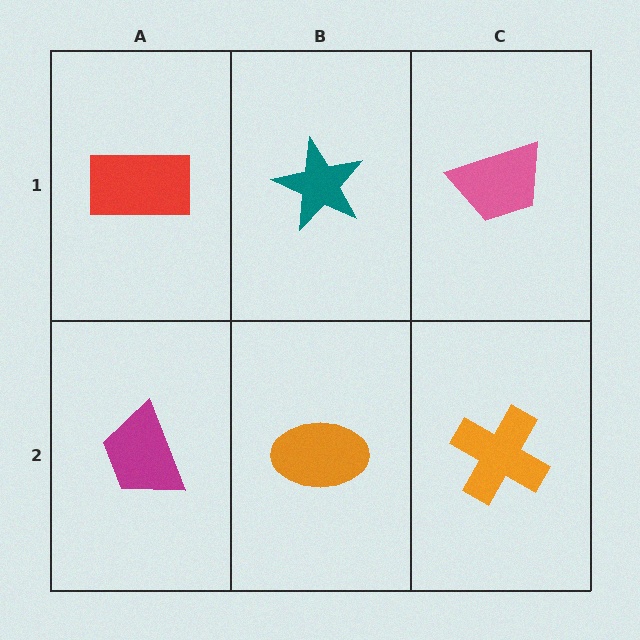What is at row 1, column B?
A teal star.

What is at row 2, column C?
An orange cross.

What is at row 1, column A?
A red rectangle.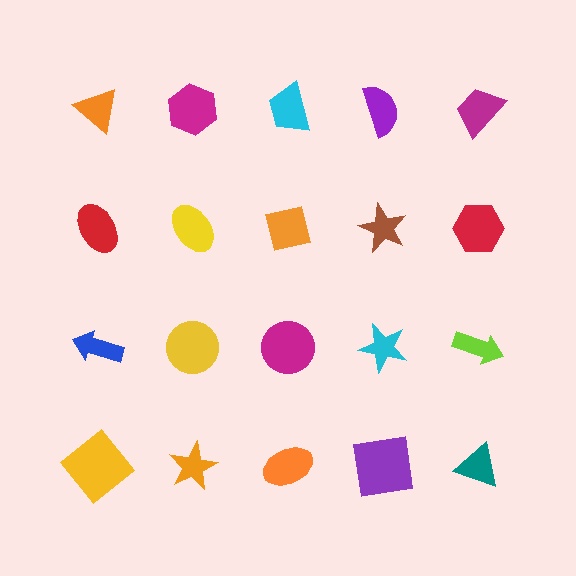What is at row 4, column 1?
A yellow diamond.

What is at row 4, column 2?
An orange star.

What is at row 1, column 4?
A purple semicircle.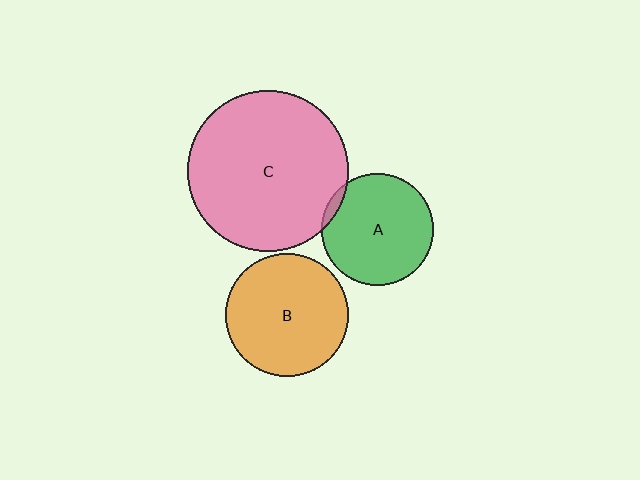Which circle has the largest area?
Circle C (pink).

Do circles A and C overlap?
Yes.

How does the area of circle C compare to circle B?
Approximately 1.7 times.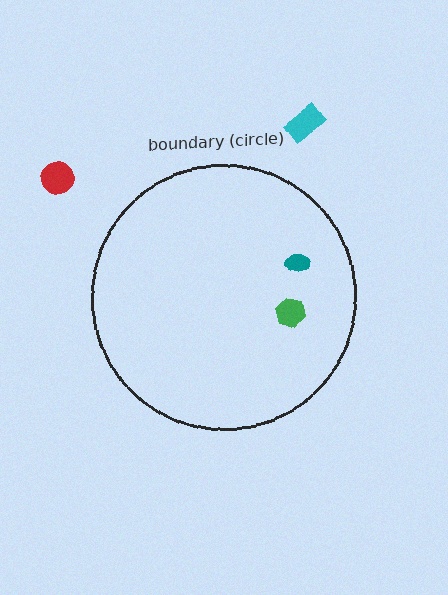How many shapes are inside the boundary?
2 inside, 2 outside.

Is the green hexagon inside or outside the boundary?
Inside.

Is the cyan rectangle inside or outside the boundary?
Outside.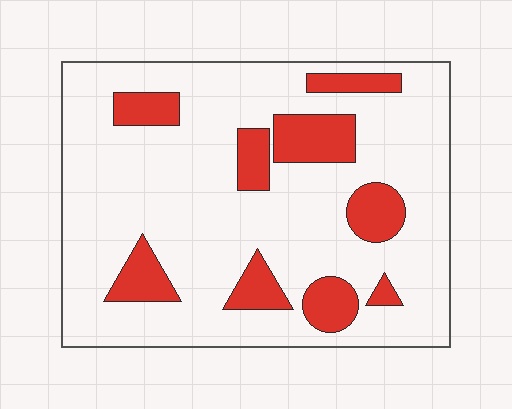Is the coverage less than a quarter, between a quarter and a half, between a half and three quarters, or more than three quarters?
Less than a quarter.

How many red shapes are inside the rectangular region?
9.